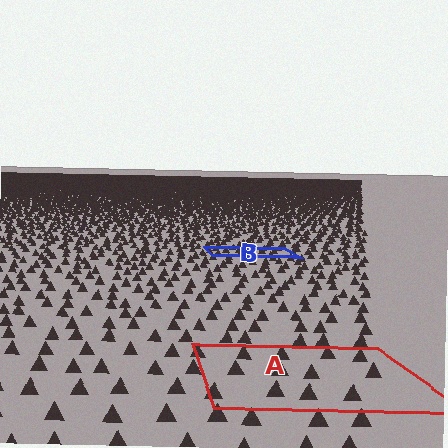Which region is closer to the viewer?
Region A is closer. The texture elements there are larger and more spread out.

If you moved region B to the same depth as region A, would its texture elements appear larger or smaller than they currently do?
They would appear larger. At a closer depth, the same texture elements are projected at a bigger on-screen size.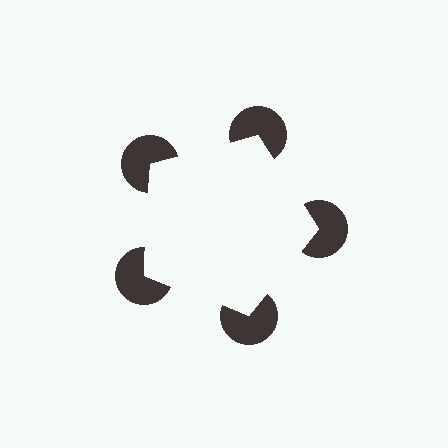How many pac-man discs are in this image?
There are 5 — one at each vertex of the illusory pentagon.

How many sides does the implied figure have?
5 sides.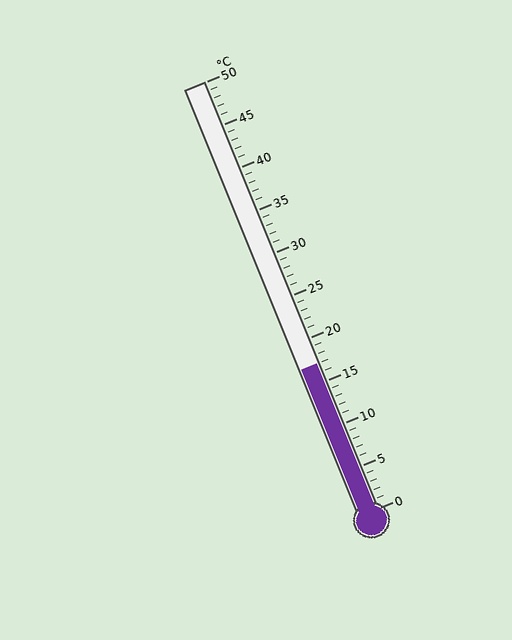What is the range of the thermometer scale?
The thermometer scale ranges from 0°C to 50°C.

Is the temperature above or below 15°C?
The temperature is above 15°C.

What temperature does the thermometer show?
The thermometer shows approximately 17°C.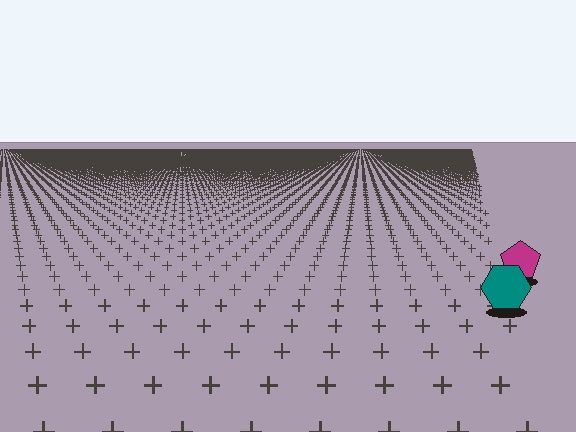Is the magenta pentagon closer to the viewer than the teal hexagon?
No. The teal hexagon is closer — you can tell from the texture gradient: the ground texture is coarser near it.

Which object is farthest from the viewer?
The magenta pentagon is farthest from the viewer. It appears smaller and the ground texture around it is denser.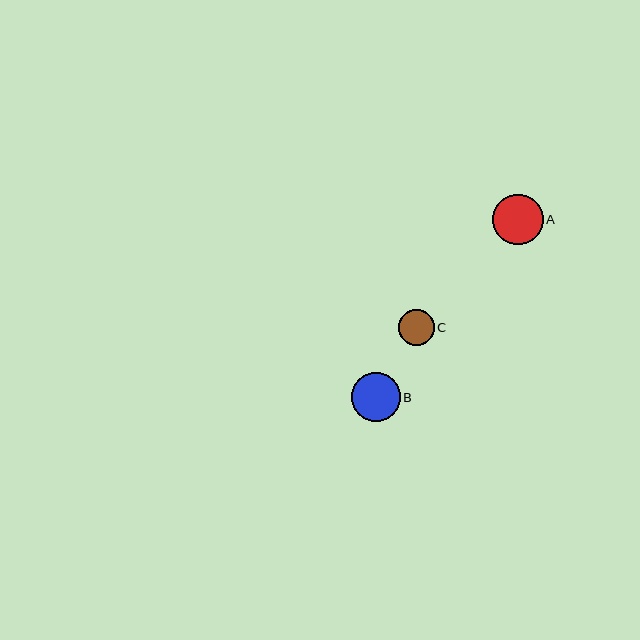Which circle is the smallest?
Circle C is the smallest with a size of approximately 36 pixels.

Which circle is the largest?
Circle A is the largest with a size of approximately 50 pixels.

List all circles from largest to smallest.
From largest to smallest: A, B, C.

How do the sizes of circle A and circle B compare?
Circle A and circle B are approximately the same size.